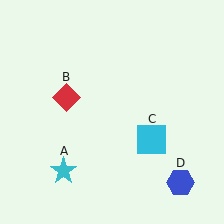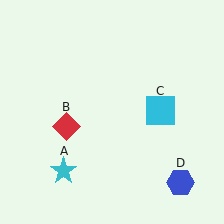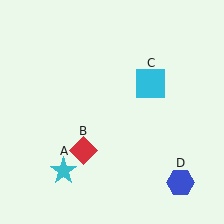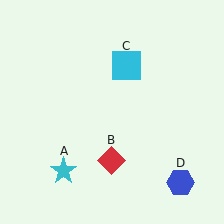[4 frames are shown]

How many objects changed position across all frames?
2 objects changed position: red diamond (object B), cyan square (object C).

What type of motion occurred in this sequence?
The red diamond (object B), cyan square (object C) rotated counterclockwise around the center of the scene.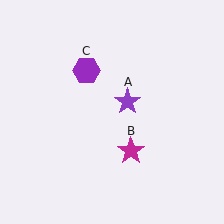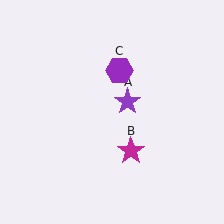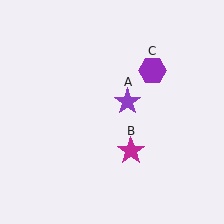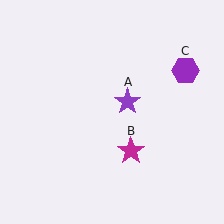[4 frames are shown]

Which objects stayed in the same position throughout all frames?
Purple star (object A) and magenta star (object B) remained stationary.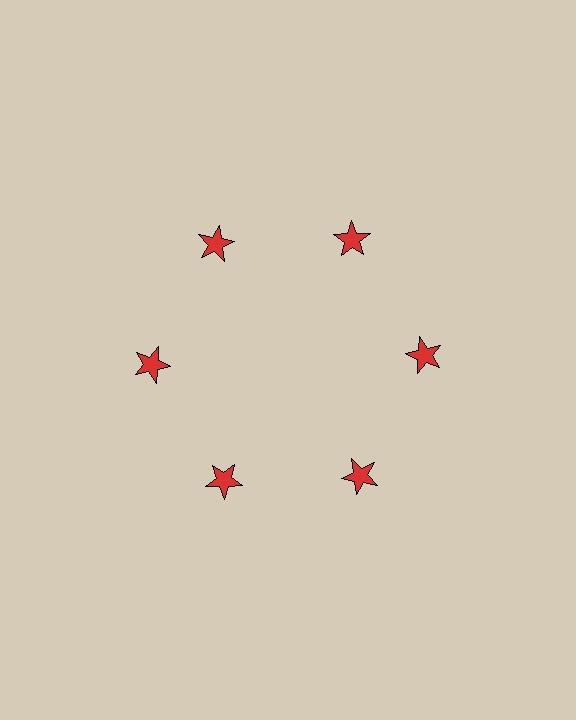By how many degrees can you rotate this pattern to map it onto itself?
The pattern maps onto itself every 60 degrees of rotation.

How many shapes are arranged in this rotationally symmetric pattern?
There are 6 shapes, arranged in 6 groups of 1.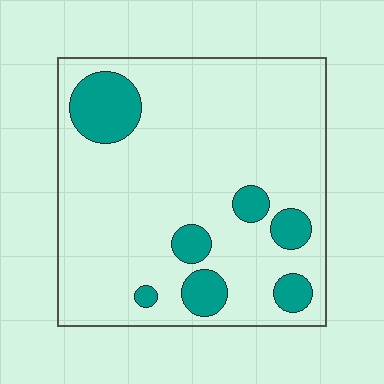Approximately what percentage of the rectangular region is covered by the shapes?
Approximately 15%.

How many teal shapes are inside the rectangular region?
7.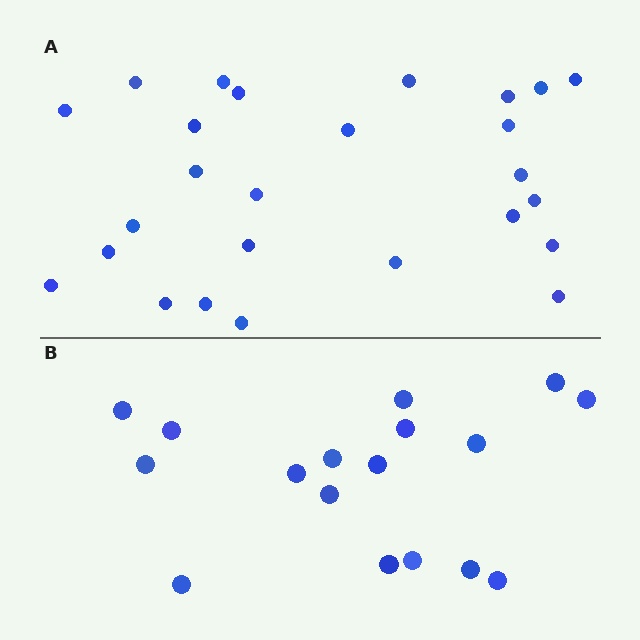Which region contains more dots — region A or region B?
Region A (the top region) has more dots.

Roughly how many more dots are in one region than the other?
Region A has roughly 8 or so more dots than region B.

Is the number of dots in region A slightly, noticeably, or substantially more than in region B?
Region A has substantially more. The ratio is roughly 1.5 to 1.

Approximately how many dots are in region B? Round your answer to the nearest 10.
About 20 dots. (The exact count is 17, which rounds to 20.)